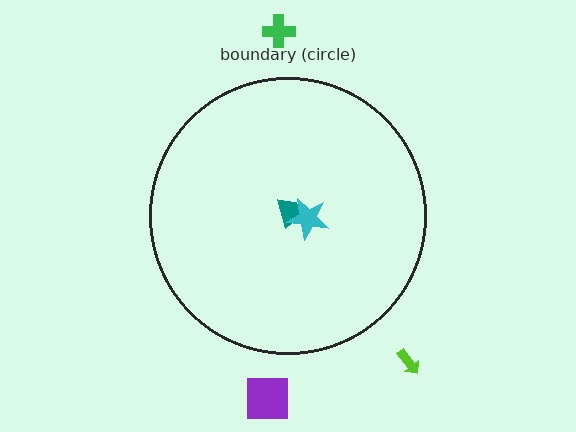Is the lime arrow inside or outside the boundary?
Outside.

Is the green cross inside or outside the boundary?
Outside.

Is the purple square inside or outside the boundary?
Outside.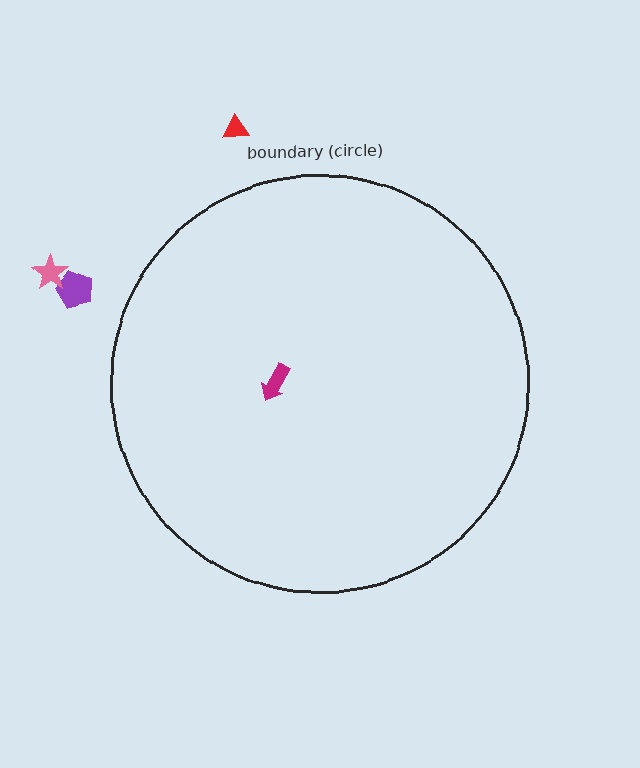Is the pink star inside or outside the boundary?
Outside.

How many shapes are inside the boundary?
1 inside, 3 outside.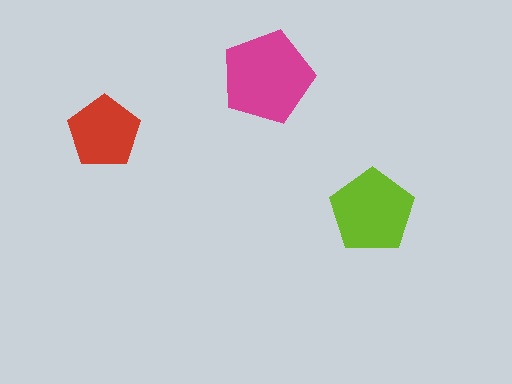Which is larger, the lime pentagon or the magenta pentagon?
The magenta one.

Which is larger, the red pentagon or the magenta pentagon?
The magenta one.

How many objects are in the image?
There are 3 objects in the image.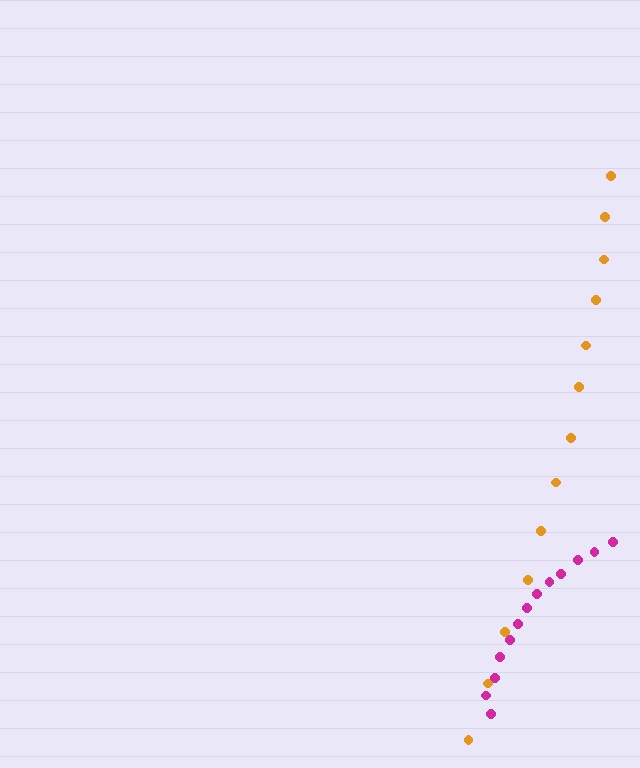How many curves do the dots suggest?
There are 2 distinct paths.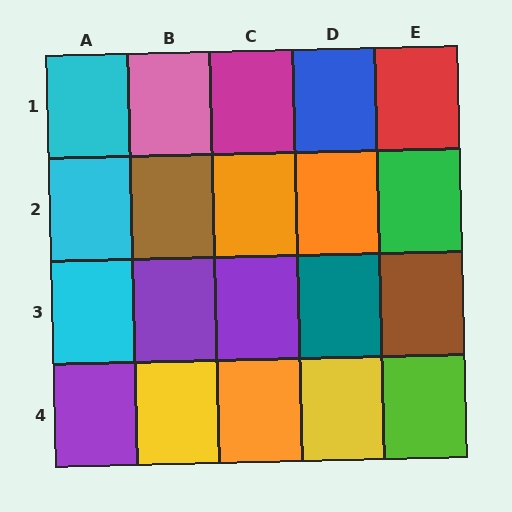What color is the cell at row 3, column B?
Purple.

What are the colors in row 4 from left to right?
Purple, yellow, orange, yellow, lime.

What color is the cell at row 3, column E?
Brown.